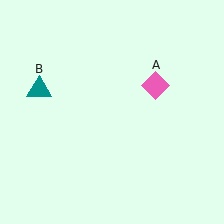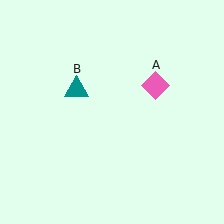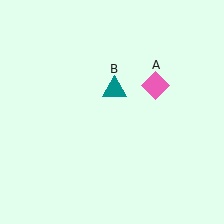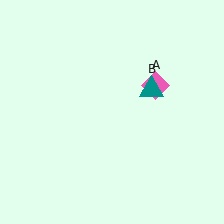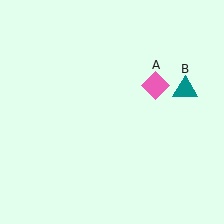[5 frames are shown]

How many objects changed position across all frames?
1 object changed position: teal triangle (object B).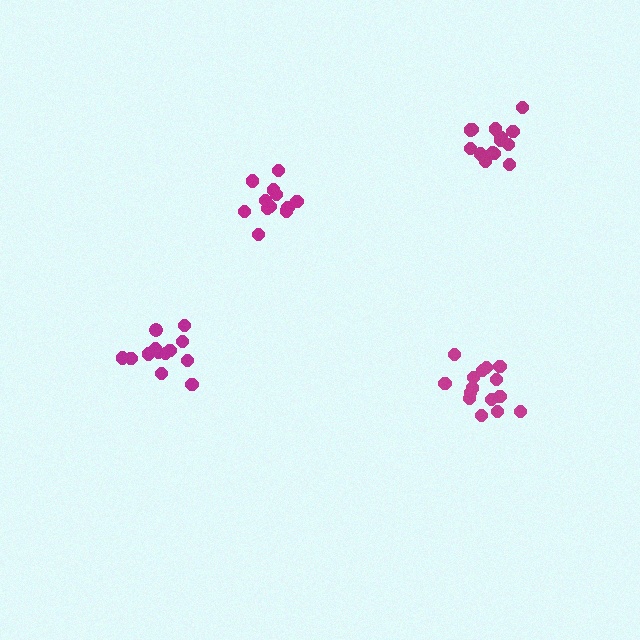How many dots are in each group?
Group 1: 12 dots, Group 2: 15 dots, Group 3: 15 dots, Group 4: 15 dots (57 total).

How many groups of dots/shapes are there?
There are 4 groups.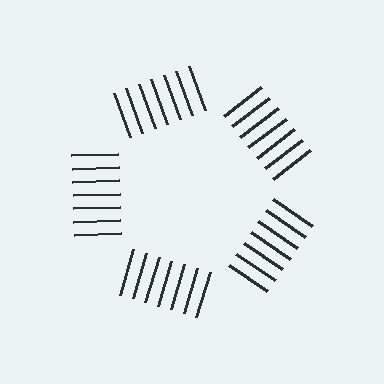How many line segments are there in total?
35 — 7 along each of the 5 edges.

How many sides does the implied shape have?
5 sides — the line-ends trace a pentagon.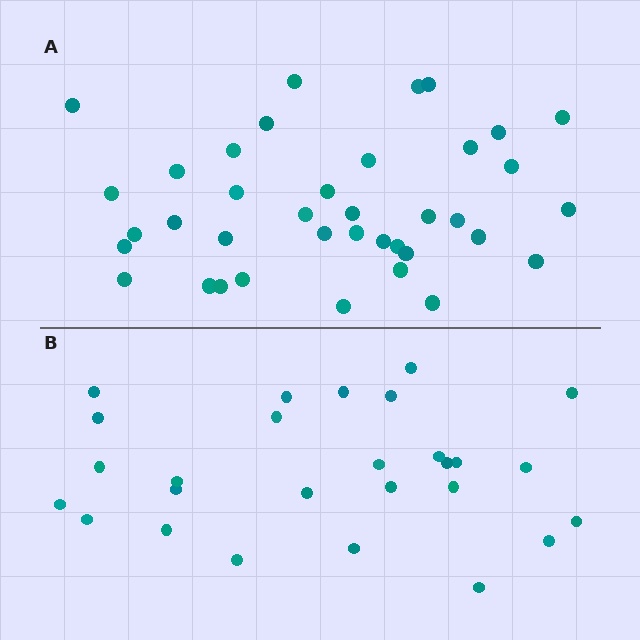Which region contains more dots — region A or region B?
Region A (the top region) has more dots.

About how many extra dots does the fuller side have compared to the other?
Region A has roughly 12 or so more dots than region B.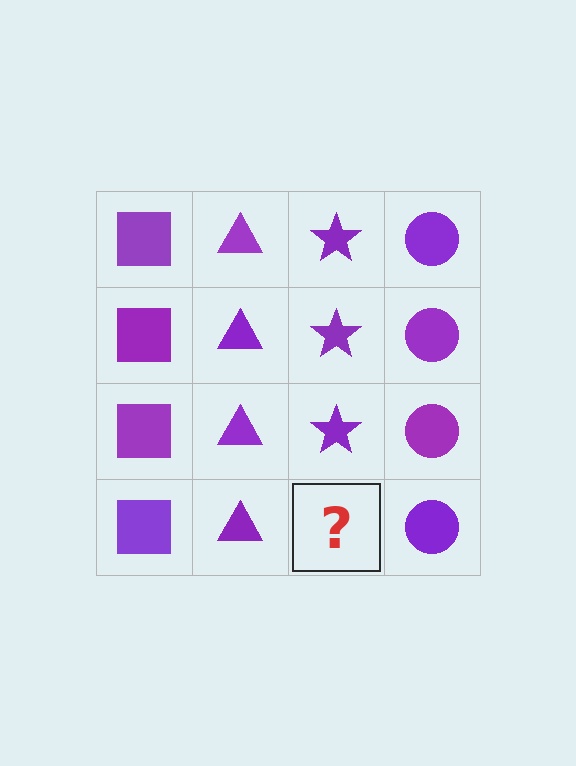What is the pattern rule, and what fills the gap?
The rule is that each column has a consistent shape. The gap should be filled with a purple star.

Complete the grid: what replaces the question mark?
The question mark should be replaced with a purple star.